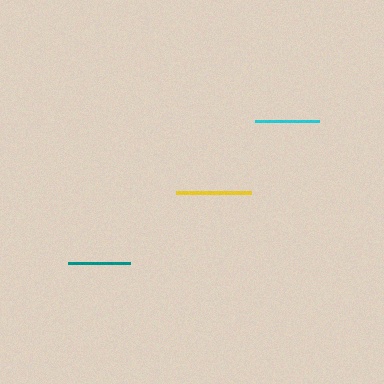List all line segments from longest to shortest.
From longest to shortest: yellow, cyan, teal.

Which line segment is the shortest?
The teal line is the shortest at approximately 62 pixels.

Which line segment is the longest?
The yellow line is the longest at approximately 74 pixels.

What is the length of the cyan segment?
The cyan segment is approximately 64 pixels long.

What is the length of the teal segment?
The teal segment is approximately 62 pixels long.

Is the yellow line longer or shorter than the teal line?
The yellow line is longer than the teal line.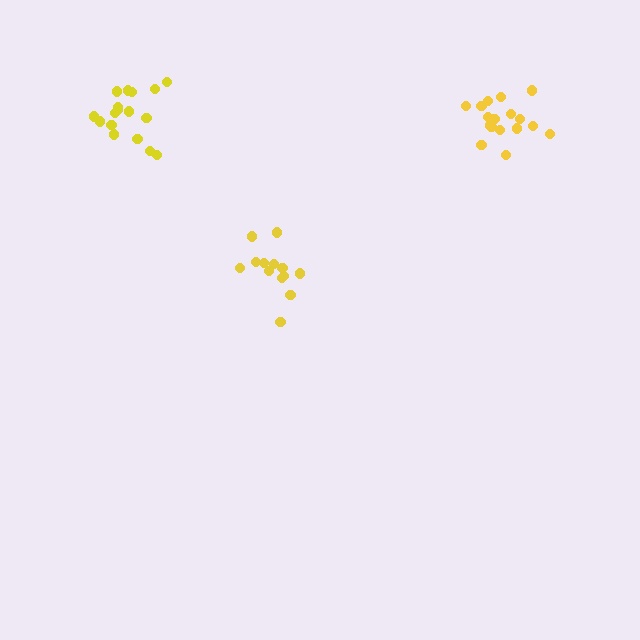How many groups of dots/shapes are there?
There are 3 groups.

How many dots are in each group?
Group 1: 17 dots, Group 2: 13 dots, Group 3: 17 dots (47 total).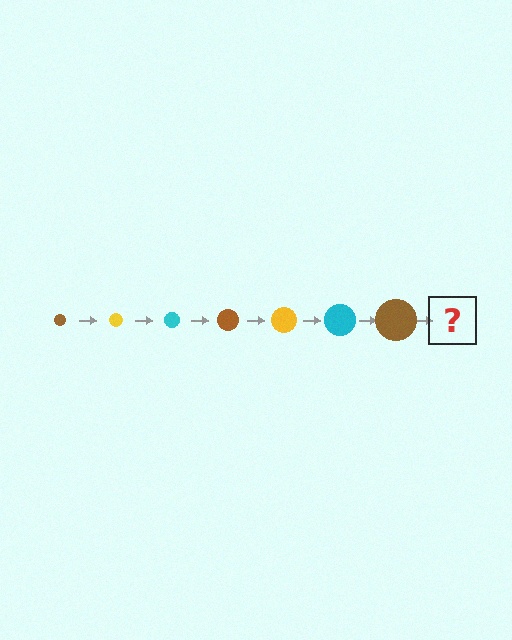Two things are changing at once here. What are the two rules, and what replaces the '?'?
The two rules are that the circle grows larger each step and the color cycles through brown, yellow, and cyan. The '?' should be a yellow circle, larger than the previous one.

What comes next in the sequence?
The next element should be a yellow circle, larger than the previous one.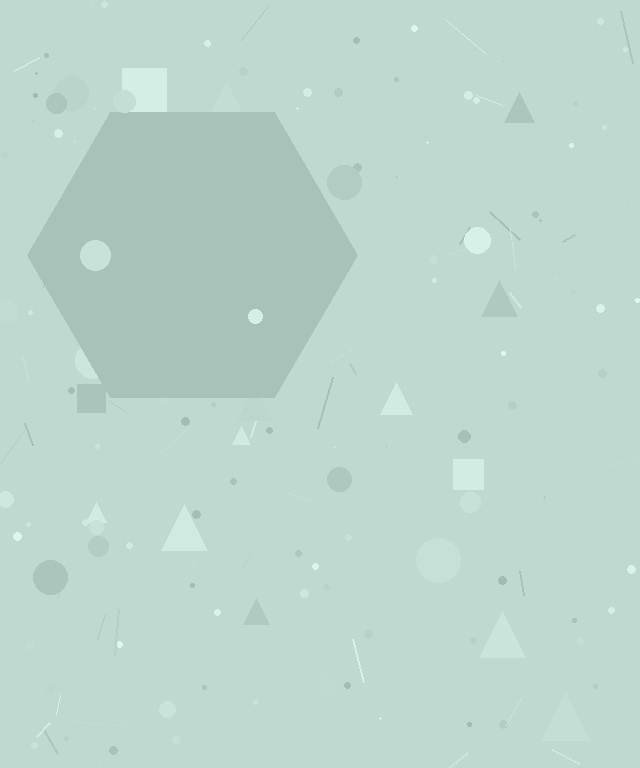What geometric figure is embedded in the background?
A hexagon is embedded in the background.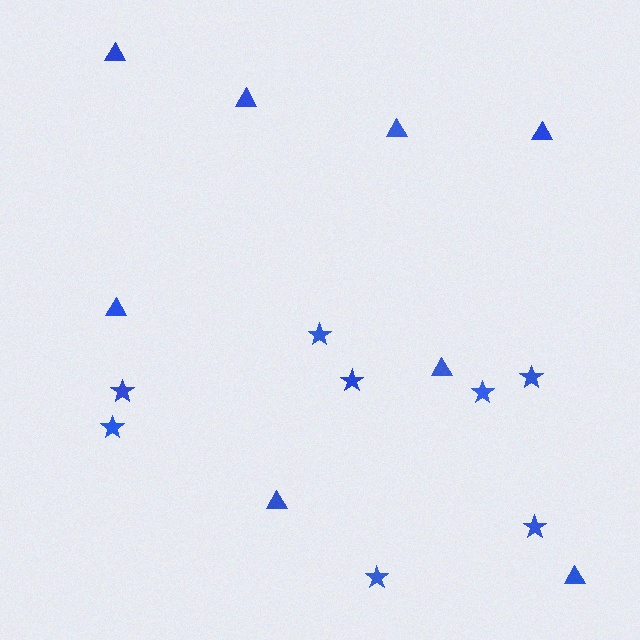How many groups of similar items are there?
There are 2 groups: one group of triangles (8) and one group of stars (8).